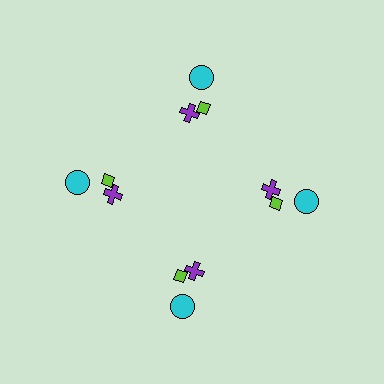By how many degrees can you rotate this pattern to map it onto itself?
The pattern maps onto itself every 90 degrees of rotation.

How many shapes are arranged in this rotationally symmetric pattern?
There are 12 shapes, arranged in 4 groups of 3.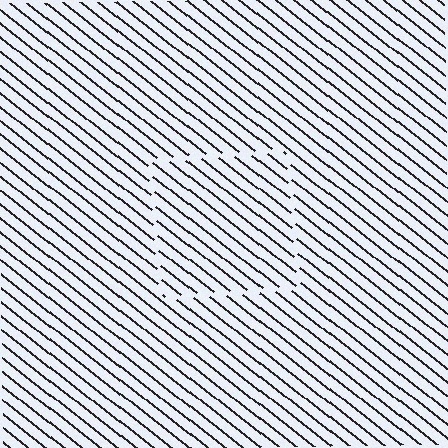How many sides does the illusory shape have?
4 sides — the line-ends trace a square.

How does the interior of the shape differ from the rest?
The interior of the shape contains the same grating, shifted by half a period — the contour is defined by the phase discontinuity where line-ends from the inner and outer gratings abut.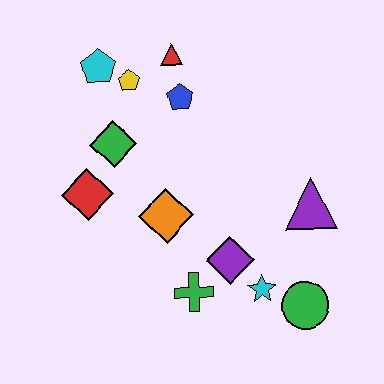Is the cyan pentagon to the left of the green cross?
Yes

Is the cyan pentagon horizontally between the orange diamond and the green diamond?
No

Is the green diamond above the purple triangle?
Yes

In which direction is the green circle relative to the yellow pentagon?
The green circle is below the yellow pentagon.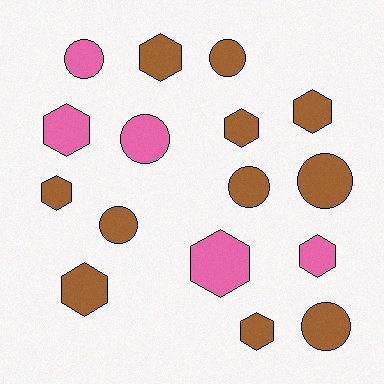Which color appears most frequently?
Brown, with 11 objects.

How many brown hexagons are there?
There are 6 brown hexagons.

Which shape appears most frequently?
Hexagon, with 9 objects.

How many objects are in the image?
There are 16 objects.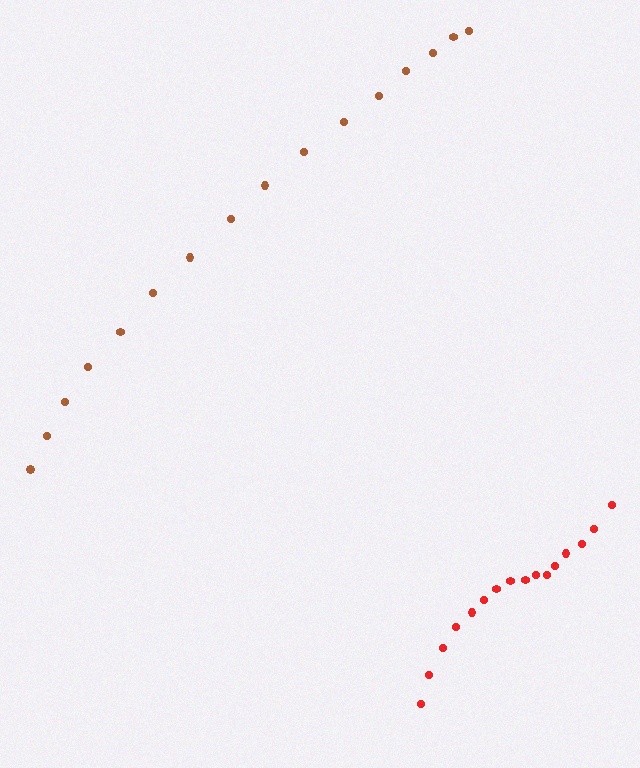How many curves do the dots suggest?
There are 2 distinct paths.